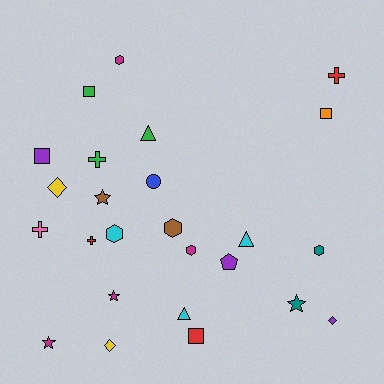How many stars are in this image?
There are 4 stars.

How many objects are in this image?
There are 25 objects.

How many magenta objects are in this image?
There are 4 magenta objects.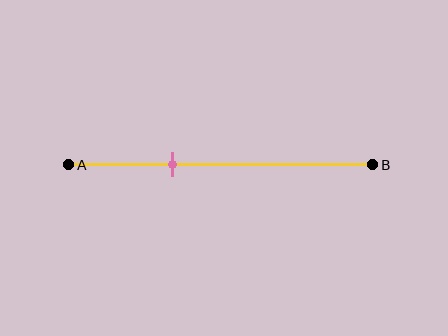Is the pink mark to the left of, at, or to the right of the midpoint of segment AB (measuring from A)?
The pink mark is to the left of the midpoint of segment AB.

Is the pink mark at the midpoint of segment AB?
No, the mark is at about 35% from A, not at the 50% midpoint.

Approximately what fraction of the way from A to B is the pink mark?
The pink mark is approximately 35% of the way from A to B.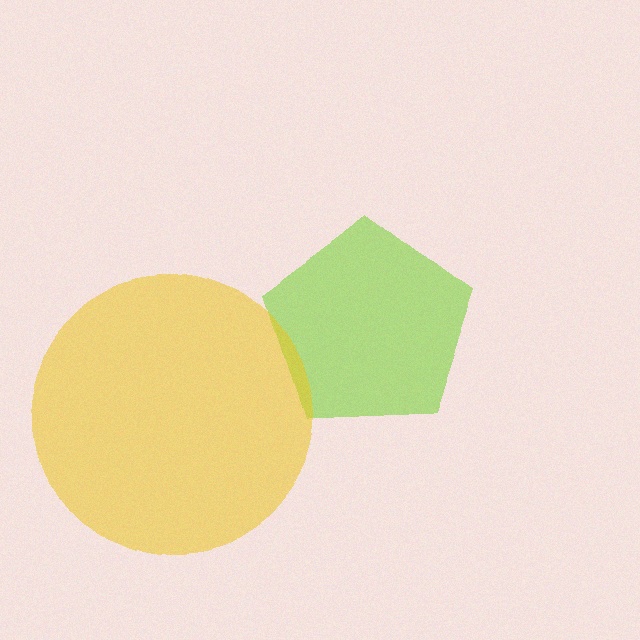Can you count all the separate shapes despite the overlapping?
Yes, there are 2 separate shapes.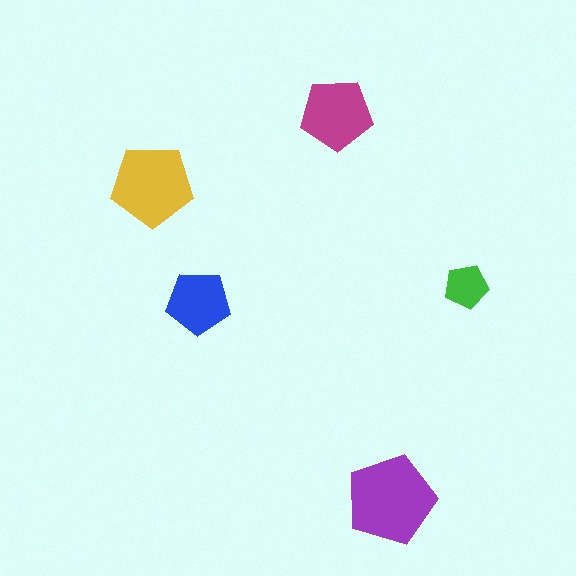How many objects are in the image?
There are 5 objects in the image.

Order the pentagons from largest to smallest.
the purple one, the yellow one, the magenta one, the blue one, the green one.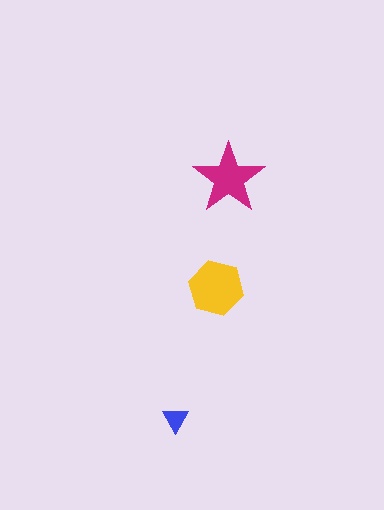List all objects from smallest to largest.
The blue triangle, the magenta star, the yellow hexagon.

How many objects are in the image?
There are 3 objects in the image.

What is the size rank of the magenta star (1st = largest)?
2nd.